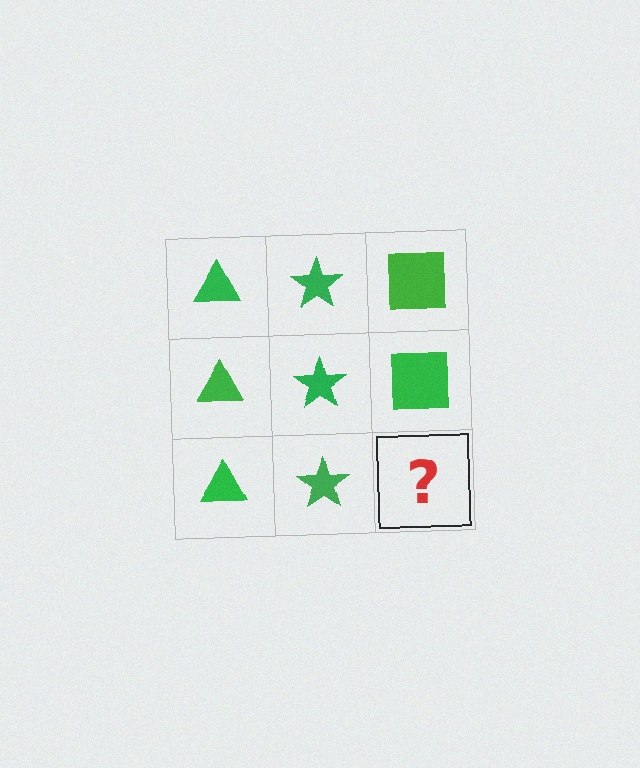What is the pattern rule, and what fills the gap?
The rule is that each column has a consistent shape. The gap should be filled with a green square.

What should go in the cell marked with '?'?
The missing cell should contain a green square.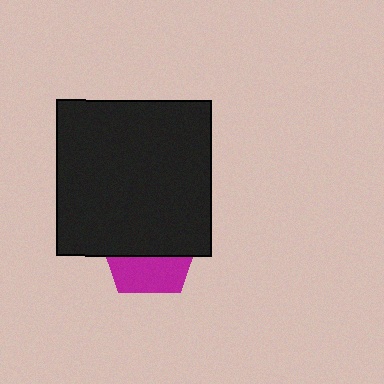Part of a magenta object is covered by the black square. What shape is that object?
It is a pentagon.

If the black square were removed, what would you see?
You would see the complete magenta pentagon.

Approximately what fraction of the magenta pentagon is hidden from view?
Roughly 61% of the magenta pentagon is hidden behind the black square.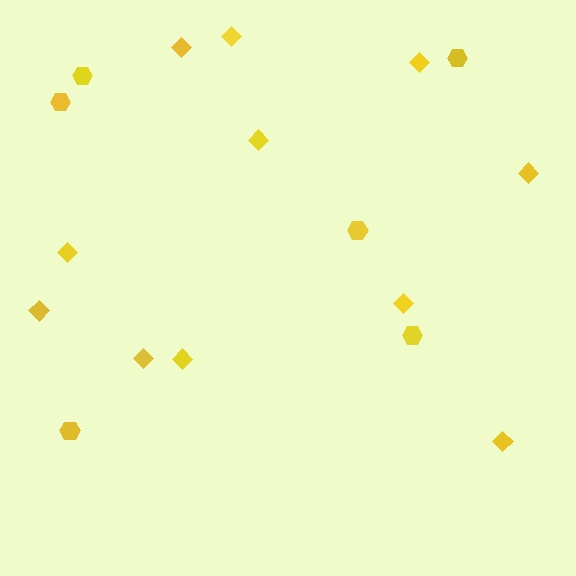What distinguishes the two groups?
There are 2 groups: one group of diamonds (11) and one group of hexagons (6).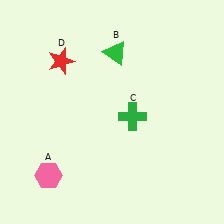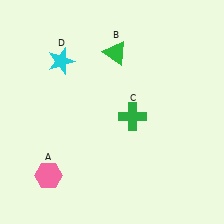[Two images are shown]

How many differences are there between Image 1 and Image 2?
There is 1 difference between the two images.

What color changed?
The star (D) changed from red in Image 1 to cyan in Image 2.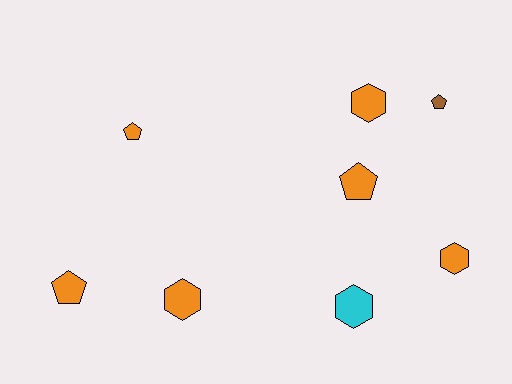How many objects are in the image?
There are 8 objects.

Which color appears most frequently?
Orange, with 6 objects.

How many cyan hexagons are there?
There is 1 cyan hexagon.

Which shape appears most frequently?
Hexagon, with 4 objects.